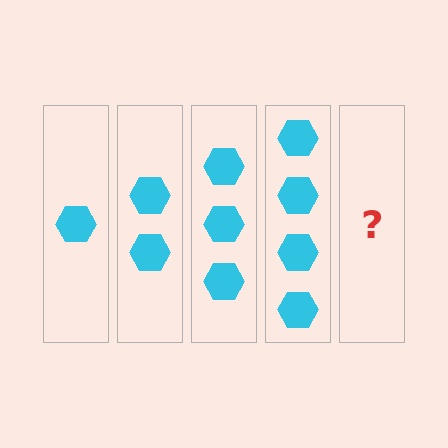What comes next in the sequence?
The next element should be 5 hexagons.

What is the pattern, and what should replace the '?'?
The pattern is that each step adds one more hexagon. The '?' should be 5 hexagons.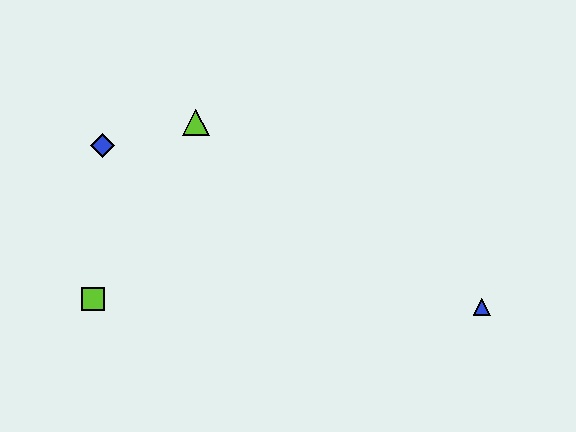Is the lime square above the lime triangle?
No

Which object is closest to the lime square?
The blue diamond is closest to the lime square.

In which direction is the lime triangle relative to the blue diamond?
The lime triangle is to the right of the blue diamond.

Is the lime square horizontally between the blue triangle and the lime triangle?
No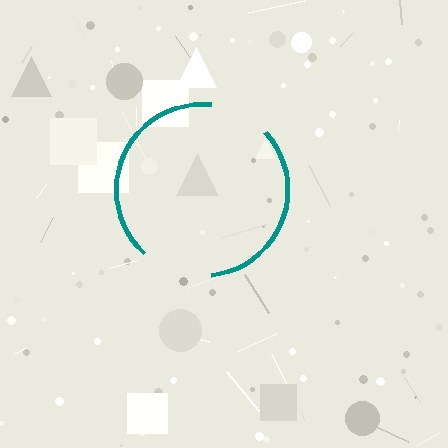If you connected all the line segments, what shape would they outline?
They would outline a circle.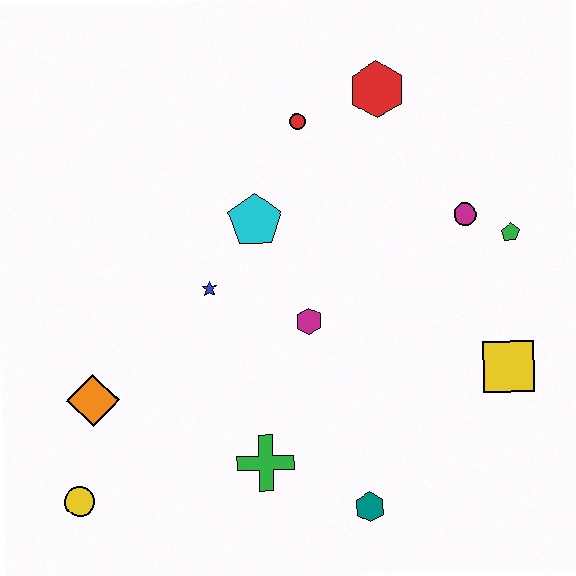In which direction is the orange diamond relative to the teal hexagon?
The orange diamond is to the left of the teal hexagon.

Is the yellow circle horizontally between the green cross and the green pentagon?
No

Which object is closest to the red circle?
The red hexagon is closest to the red circle.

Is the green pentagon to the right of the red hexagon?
Yes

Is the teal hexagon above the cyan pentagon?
No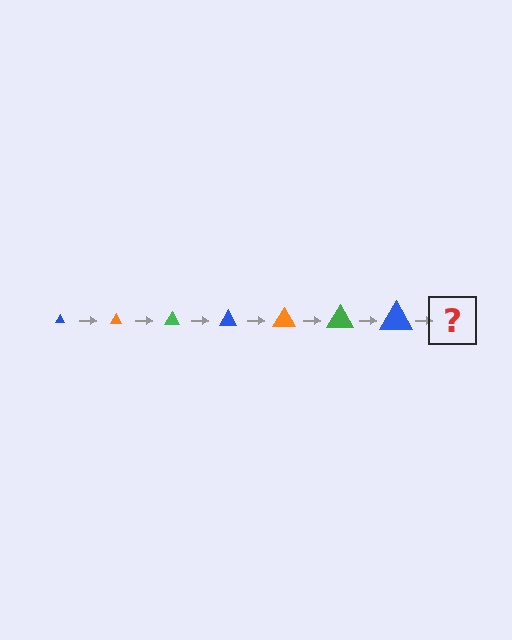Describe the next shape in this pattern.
It should be an orange triangle, larger than the previous one.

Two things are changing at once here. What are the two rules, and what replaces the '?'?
The two rules are that the triangle grows larger each step and the color cycles through blue, orange, and green. The '?' should be an orange triangle, larger than the previous one.